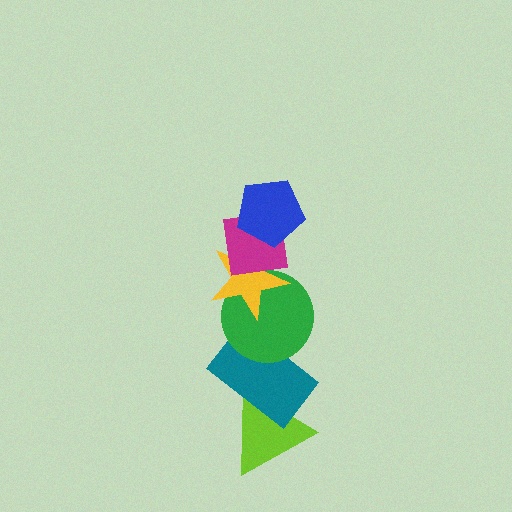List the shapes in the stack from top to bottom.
From top to bottom: the blue pentagon, the magenta square, the yellow star, the green circle, the teal rectangle, the lime triangle.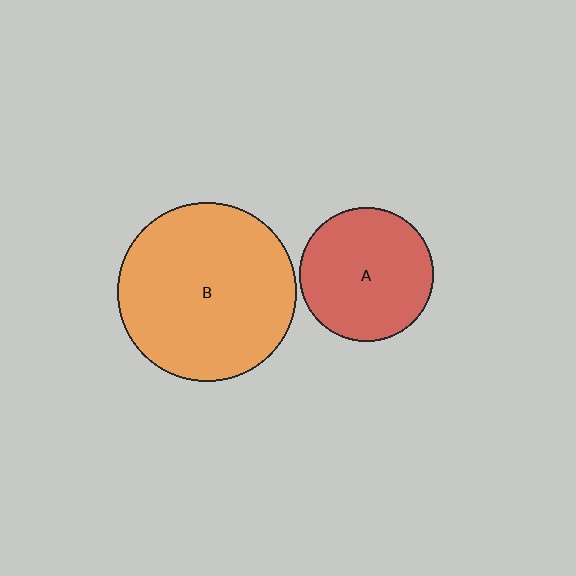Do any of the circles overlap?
No, none of the circles overlap.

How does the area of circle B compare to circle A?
Approximately 1.8 times.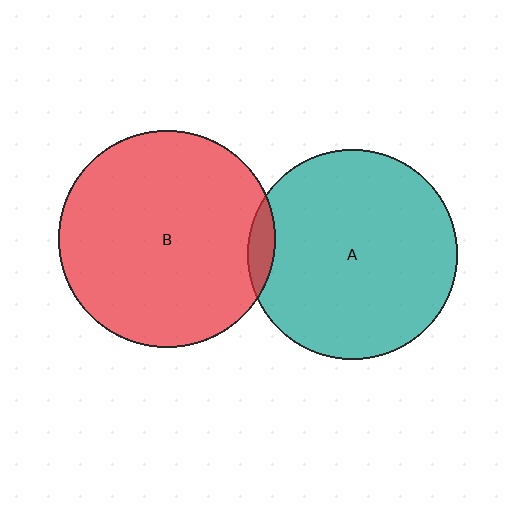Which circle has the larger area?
Circle B (red).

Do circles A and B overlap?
Yes.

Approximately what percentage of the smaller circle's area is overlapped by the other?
Approximately 5%.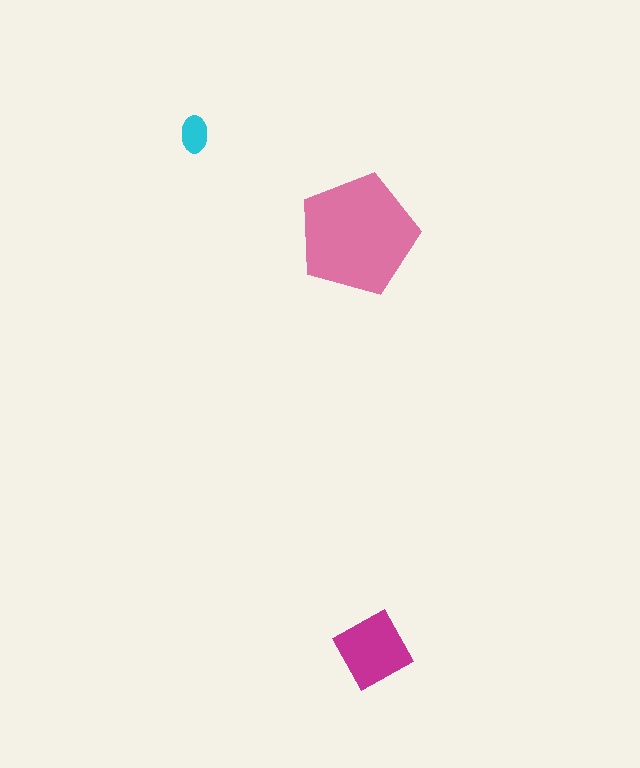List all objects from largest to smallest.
The pink pentagon, the magenta diamond, the cyan ellipse.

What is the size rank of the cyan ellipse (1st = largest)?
3rd.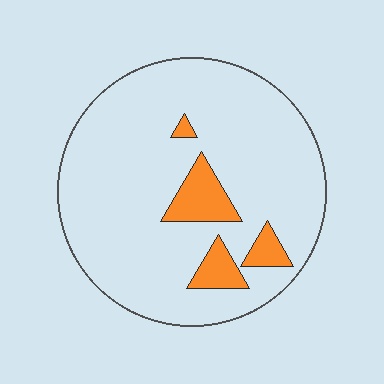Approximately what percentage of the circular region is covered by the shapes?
Approximately 10%.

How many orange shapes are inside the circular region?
4.